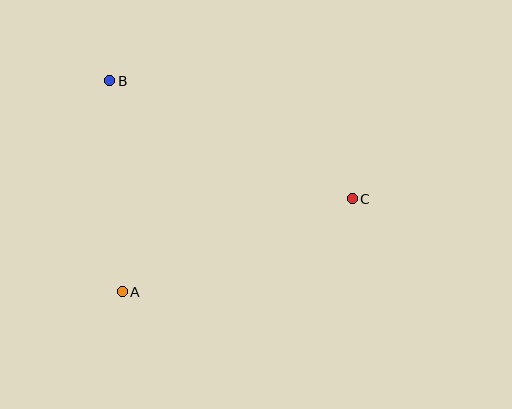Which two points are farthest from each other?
Points B and C are farthest from each other.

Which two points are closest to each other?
Points A and B are closest to each other.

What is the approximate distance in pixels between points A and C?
The distance between A and C is approximately 248 pixels.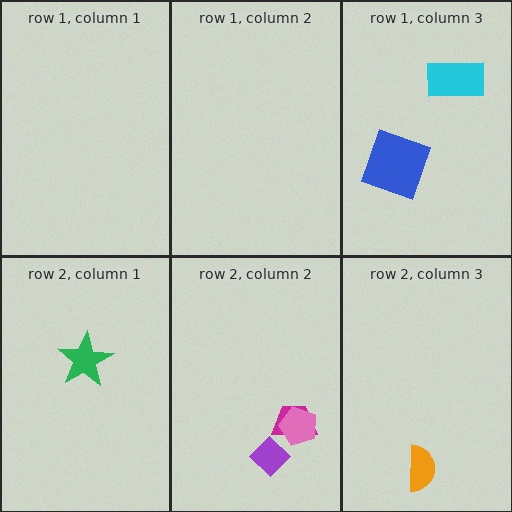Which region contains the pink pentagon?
The row 2, column 2 region.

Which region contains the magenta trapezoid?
The row 2, column 2 region.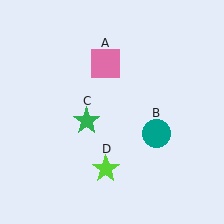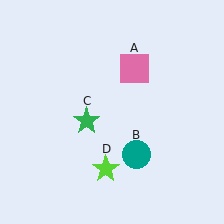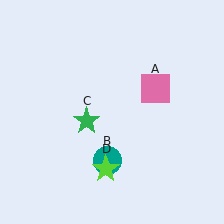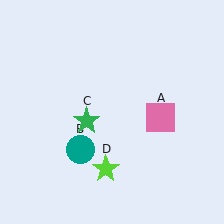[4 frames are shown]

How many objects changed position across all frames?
2 objects changed position: pink square (object A), teal circle (object B).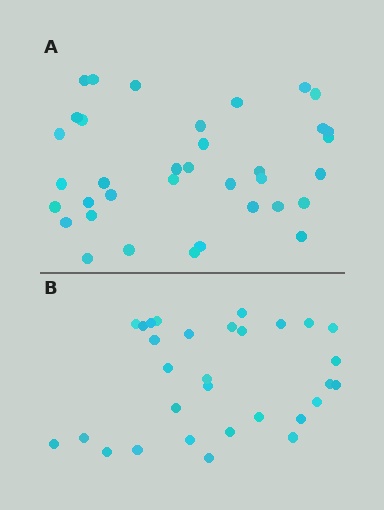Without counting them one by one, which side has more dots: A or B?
Region A (the top region) has more dots.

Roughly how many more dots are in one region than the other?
Region A has about 6 more dots than region B.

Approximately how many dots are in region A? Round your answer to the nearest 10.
About 40 dots. (The exact count is 36, which rounds to 40.)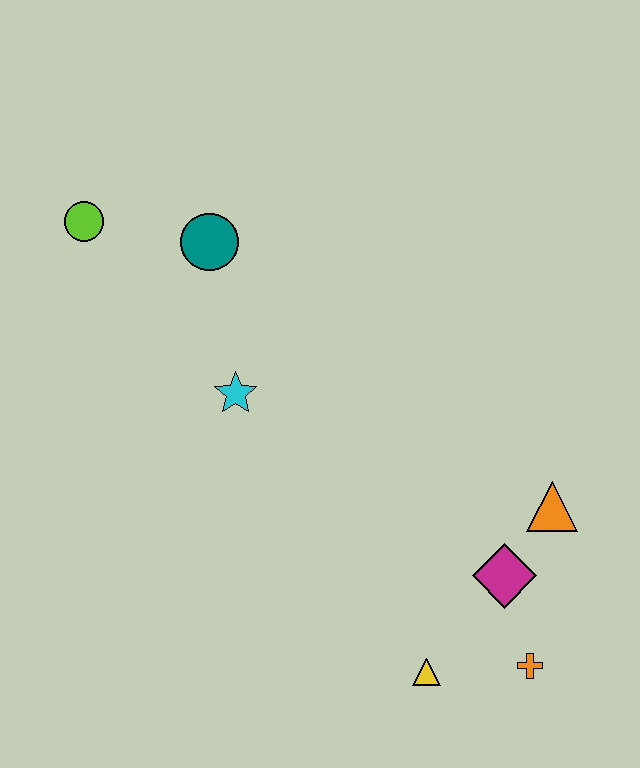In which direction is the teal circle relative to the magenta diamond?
The teal circle is above the magenta diamond.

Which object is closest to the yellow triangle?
The orange cross is closest to the yellow triangle.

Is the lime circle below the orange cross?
No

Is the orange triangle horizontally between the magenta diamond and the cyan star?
No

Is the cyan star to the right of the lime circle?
Yes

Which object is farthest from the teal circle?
The orange cross is farthest from the teal circle.